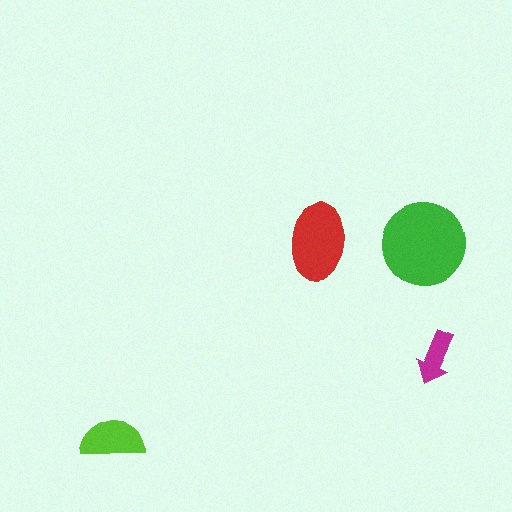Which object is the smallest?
The magenta arrow.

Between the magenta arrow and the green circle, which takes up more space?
The green circle.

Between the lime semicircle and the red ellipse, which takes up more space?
The red ellipse.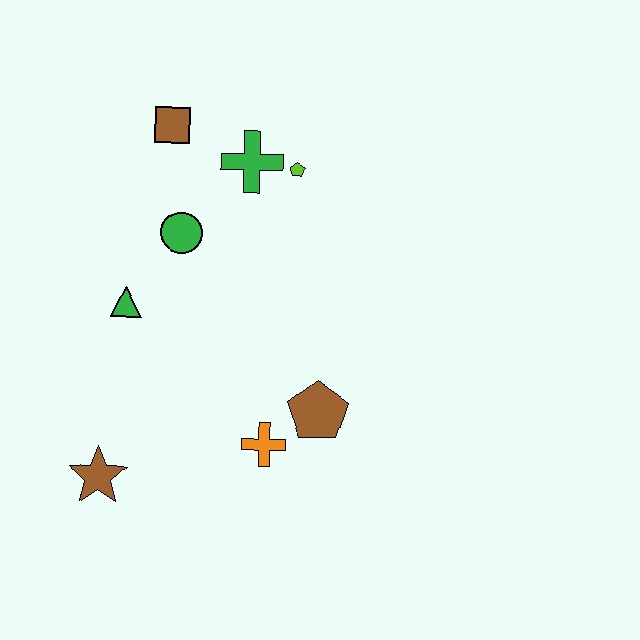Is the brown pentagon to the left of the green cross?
No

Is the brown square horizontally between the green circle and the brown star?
Yes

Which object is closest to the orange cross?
The brown pentagon is closest to the orange cross.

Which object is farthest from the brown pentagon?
The brown square is farthest from the brown pentagon.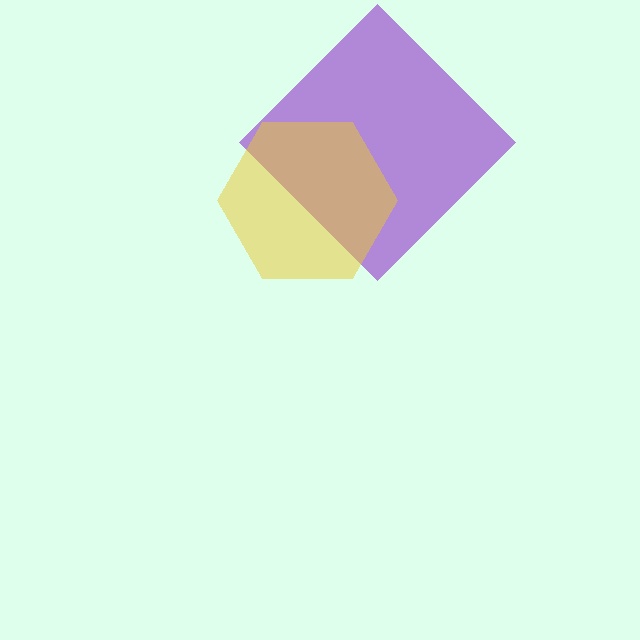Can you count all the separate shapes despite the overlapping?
Yes, there are 2 separate shapes.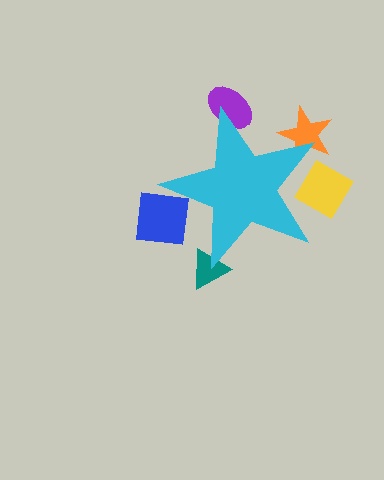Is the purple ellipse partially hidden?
Yes, the purple ellipse is partially hidden behind the cyan star.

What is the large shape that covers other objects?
A cyan star.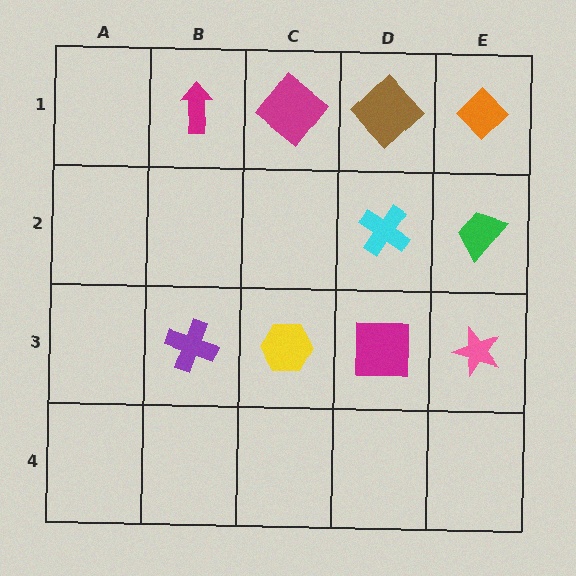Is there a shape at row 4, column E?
No, that cell is empty.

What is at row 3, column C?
A yellow hexagon.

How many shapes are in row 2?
2 shapes.